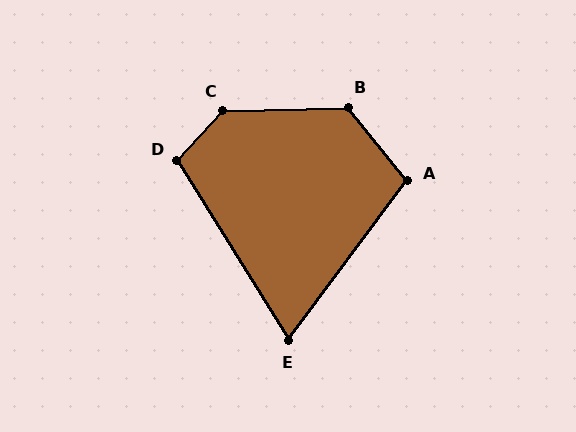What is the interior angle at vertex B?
Approximately 127 degrees (obtuse).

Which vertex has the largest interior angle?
C, at approximately 134 degrees.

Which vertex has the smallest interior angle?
E, at approximately 68 degrees.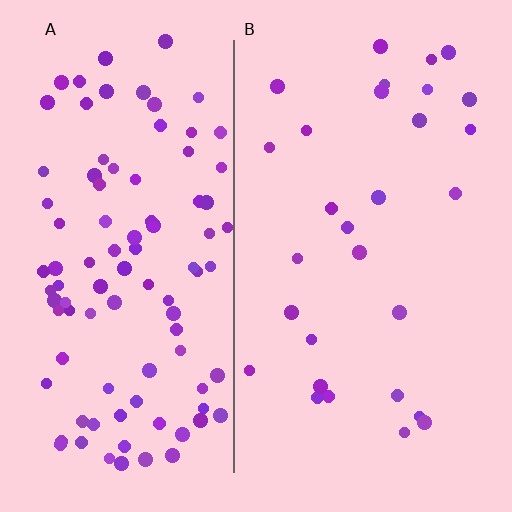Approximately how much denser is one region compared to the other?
Approximately 3.4× — region A over region B.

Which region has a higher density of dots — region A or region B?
A (the left).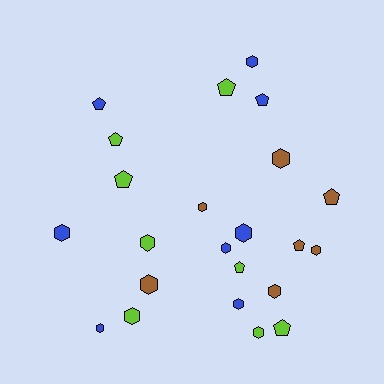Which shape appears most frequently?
Hexagon, with 14 objects.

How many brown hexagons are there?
There are 5 brown hexagons.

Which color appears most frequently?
Blue, with 8 objects.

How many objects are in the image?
There are 23 objects.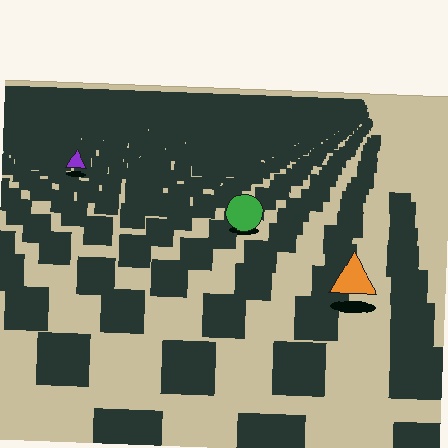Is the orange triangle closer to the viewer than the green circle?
Yes. The orange triangle is closer — you can tell from the texture gradient: the ground texture is coarser near it.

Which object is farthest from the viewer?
The purple triangle is farthest from the viewer. It appears smaller and the ground texture around it is denser.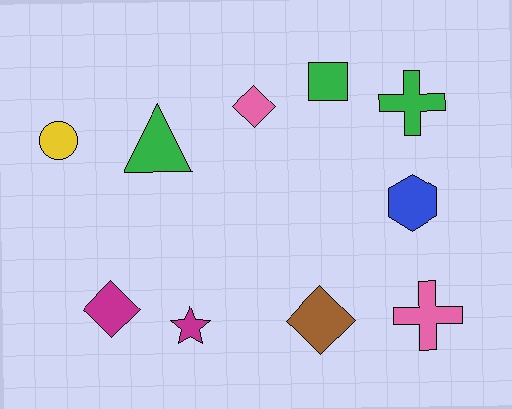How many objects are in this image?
There are 10 objects.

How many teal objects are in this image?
There are no teal objects.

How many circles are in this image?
There is 1 circle.